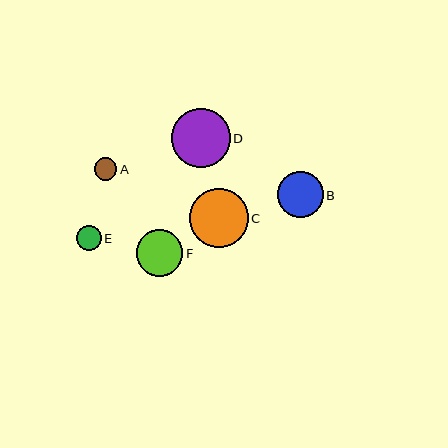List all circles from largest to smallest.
From largest to smallest: D, C, F, B, E, A.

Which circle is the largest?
Circle D is the largest with a size of approximately 59 pixels.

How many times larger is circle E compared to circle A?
Circle E is approximately 1.1 times the size of circle A.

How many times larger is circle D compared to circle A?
Circle D is approximately 2.6 times the size of circle A.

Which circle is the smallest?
Circle A is the smallest with a size of approximately 22 pixels.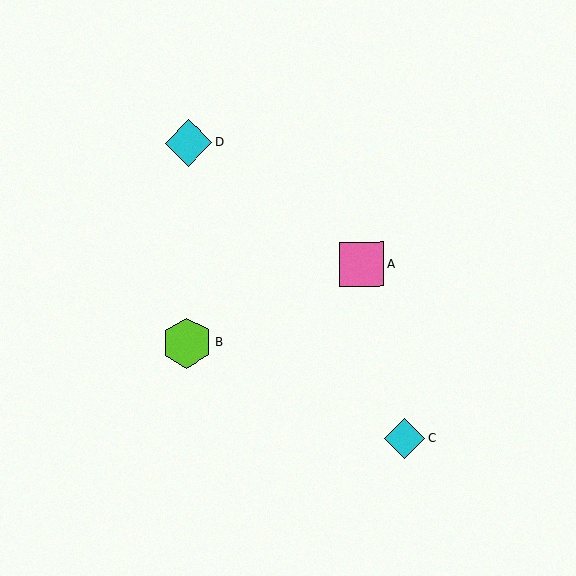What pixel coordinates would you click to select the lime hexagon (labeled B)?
Click at (187, 343) to select the lime hexagon B.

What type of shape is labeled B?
Shape B is a lime hexagon.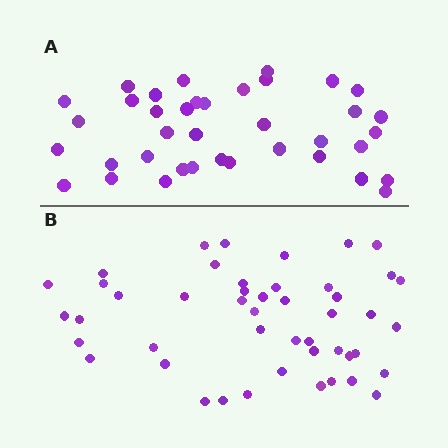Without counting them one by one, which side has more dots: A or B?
Region B (the bottom region) has more dots.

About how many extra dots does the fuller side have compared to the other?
Region B has roughly 8 or so more dots than region A.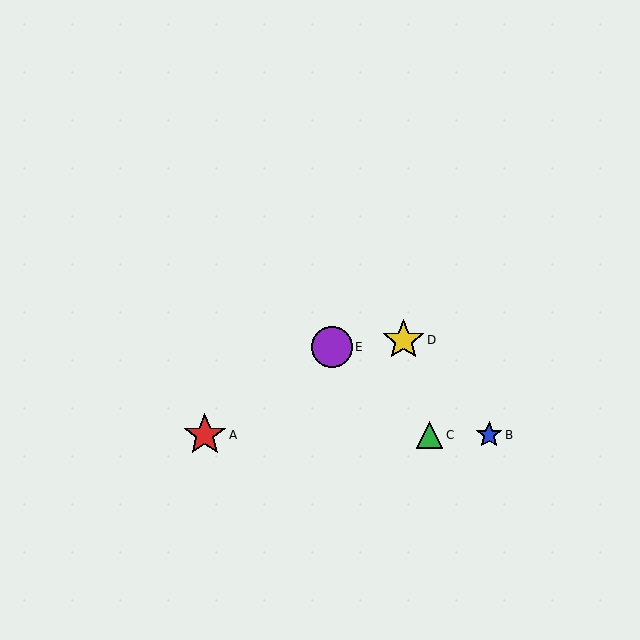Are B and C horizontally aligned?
Yes, both are at y≈435.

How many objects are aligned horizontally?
3 objects (A, B, C) are aligned horizontally.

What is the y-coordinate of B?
Object B is at y≈435.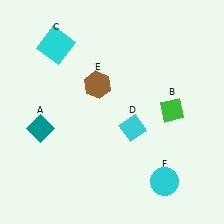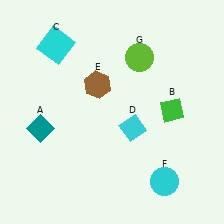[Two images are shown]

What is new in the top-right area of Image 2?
A lime circle (G) was added in the top-right area of Image 2.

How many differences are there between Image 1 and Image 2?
There is 1 difference between the two images.